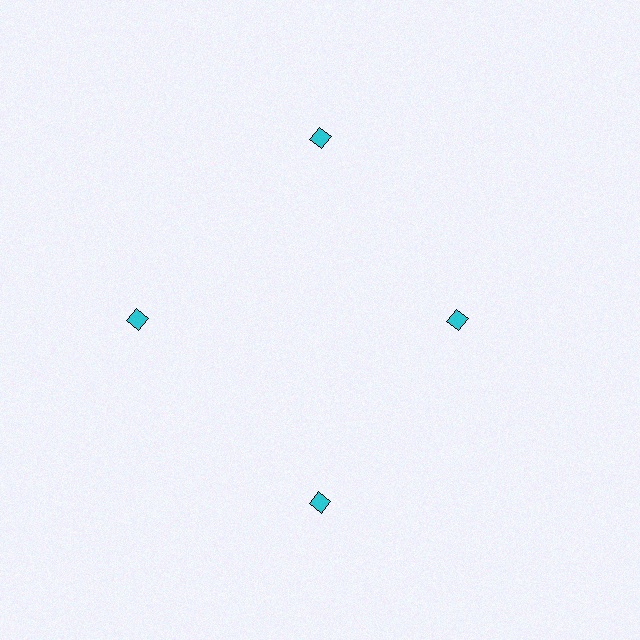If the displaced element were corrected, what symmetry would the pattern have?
It would have 4-fold rotational symmetry — the pattern would map onto itself every 90 degrees.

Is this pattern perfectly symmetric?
No. The 4 cyan diamonds are arranged in a ring, but one element near the 3 o'clock position is pulled inward toward the center, breaking the 4-fold rotational symmetry.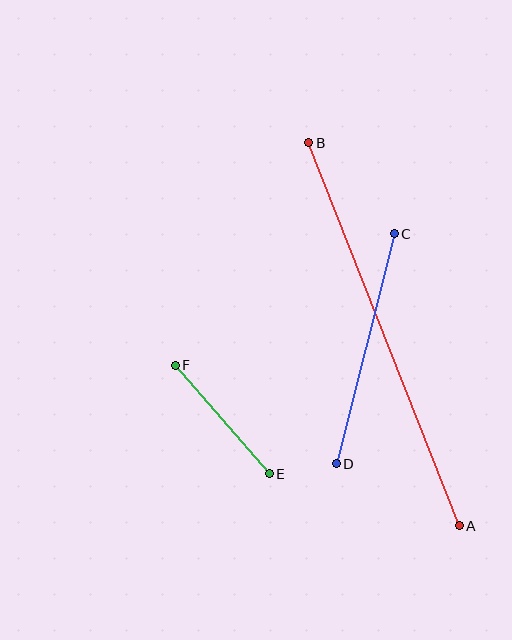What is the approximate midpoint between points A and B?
The midpoint is at approximately (384, 334) pixels.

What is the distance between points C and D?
The distance is approximately 237 pixels.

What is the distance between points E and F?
The distance is approximately 143 pixels.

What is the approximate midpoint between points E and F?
The midpoint is at approximately (222, 420) pixels.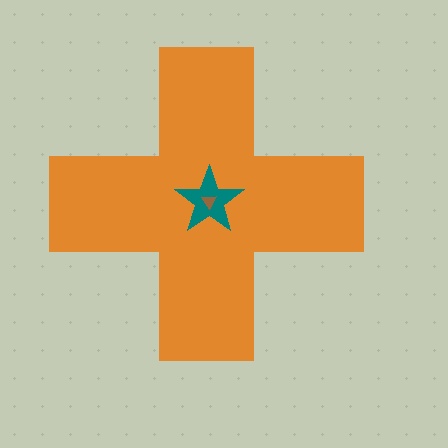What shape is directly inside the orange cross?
The teal star.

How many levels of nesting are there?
3.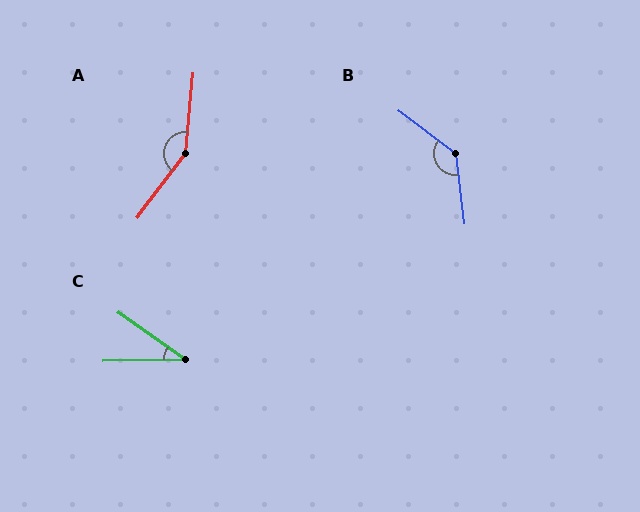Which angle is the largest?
A, at approximately 148 degrees.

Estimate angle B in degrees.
Approximately 134 degrees.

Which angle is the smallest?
C, at approximately 36 degrees.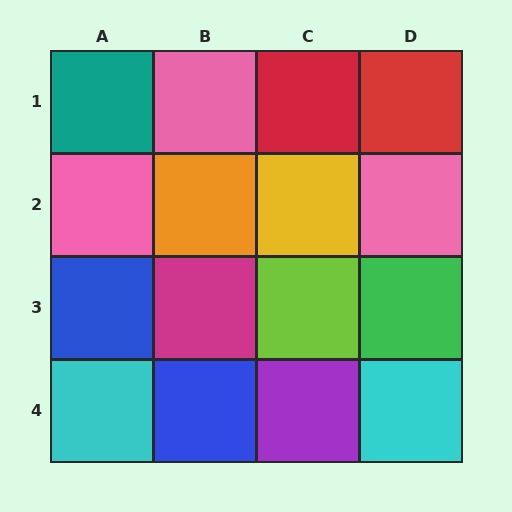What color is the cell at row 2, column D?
Pink.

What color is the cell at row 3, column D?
Green.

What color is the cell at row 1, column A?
Teal.